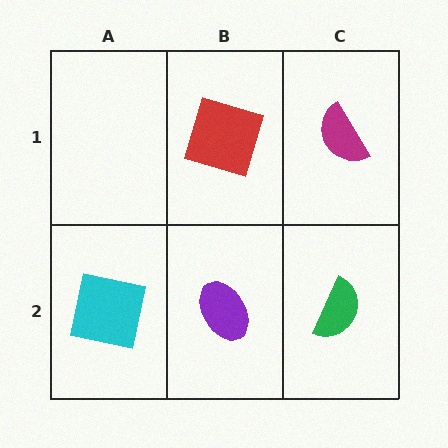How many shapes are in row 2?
3 shapes.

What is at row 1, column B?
A red square.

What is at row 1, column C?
A magenta semicircle.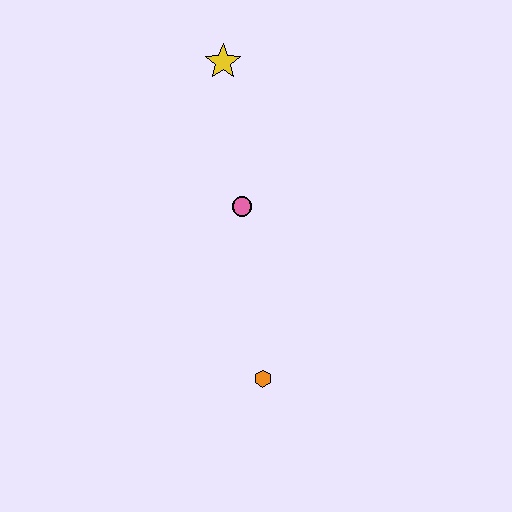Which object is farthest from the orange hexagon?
The yellow star is farthest from the orange hexagon.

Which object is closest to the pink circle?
The yellow star is closest to the pink circle.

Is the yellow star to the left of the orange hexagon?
Yes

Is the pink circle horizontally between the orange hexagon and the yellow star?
Yes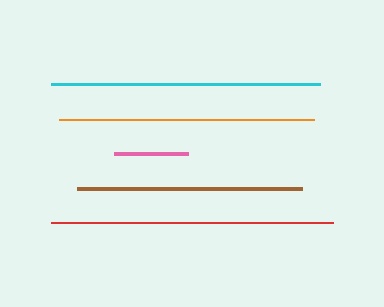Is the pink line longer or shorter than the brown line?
The brown line is longer than the pink line.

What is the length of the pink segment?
The pink segment is approximately 74 pixels long.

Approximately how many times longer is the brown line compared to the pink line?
The brown line is approximately 3.0 times the length of the pink line.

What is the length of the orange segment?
The orange segment is approximately 256 pixels long.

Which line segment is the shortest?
The pink line is the shortest at approximately 74 pixels.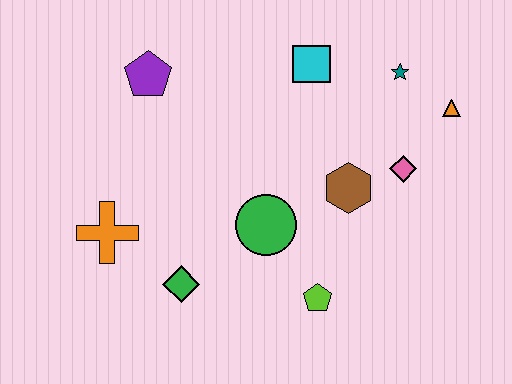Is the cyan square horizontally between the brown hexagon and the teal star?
No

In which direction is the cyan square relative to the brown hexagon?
The cyan square is above the brown hexagon.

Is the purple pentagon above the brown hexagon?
Yes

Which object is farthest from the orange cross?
The orange triangle is farthest from the orange cross.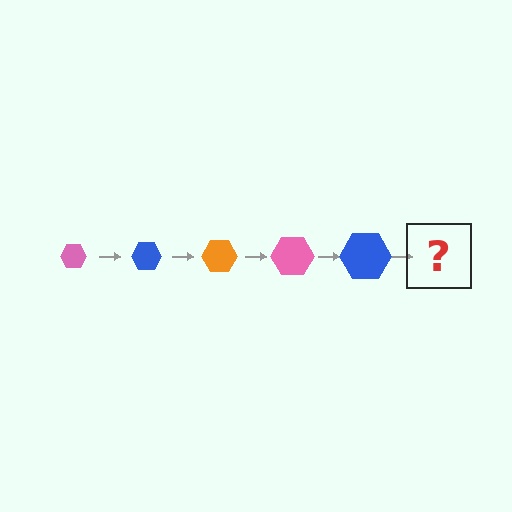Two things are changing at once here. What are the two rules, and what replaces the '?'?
The two rules are that the hexagon grows larger each step and the color cycles through pink, blue, and orange. The '?' should be an orange hexagon, larger than the previous one.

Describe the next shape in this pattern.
It should be an orange hexagon, larger than the previous one.